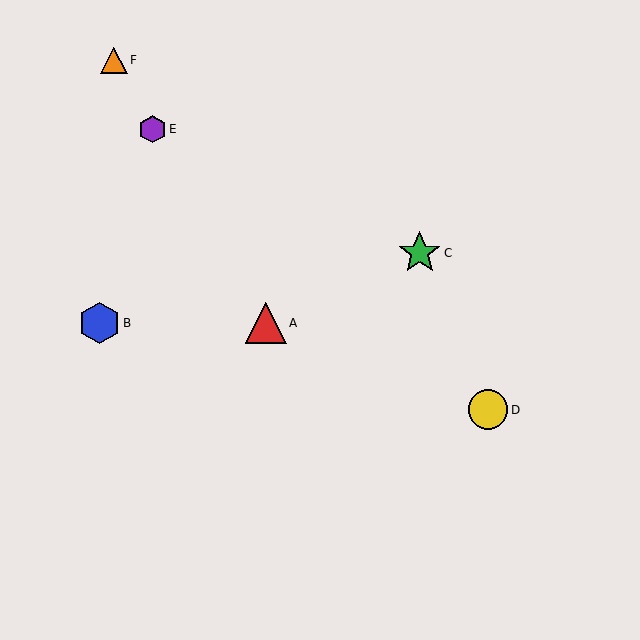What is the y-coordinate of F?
Object F is at y≈60.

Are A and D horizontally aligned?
No, A is at y≈323 and D is at y≈410.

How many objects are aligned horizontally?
2 objects (A, B) are aligned horizontally.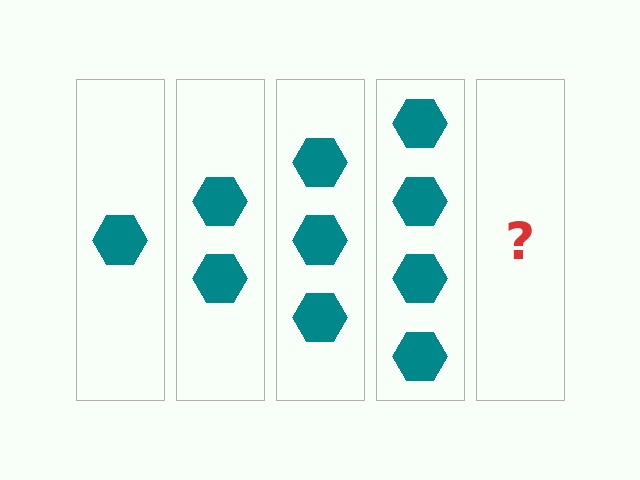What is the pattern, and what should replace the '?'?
The pattern is that each step adds one more hexagon. The '?' should be 5 hexagons.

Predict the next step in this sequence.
The next step is 5 hexagons.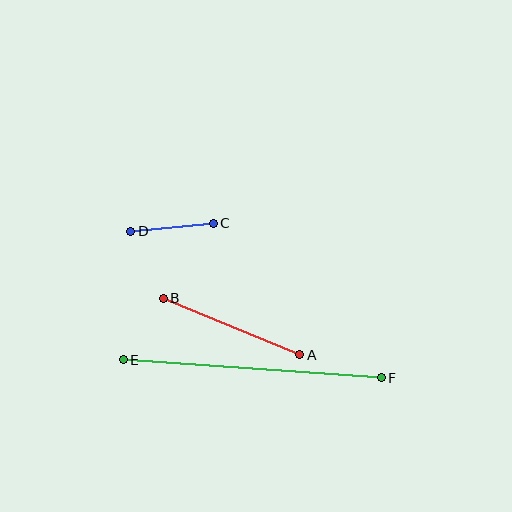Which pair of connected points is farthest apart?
Points E and F are farthest apart.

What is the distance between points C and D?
The distance is approximately 83 pixels.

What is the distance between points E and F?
The distance is approximately 258 pixels.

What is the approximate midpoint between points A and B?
The midpoint is at approximately (232, 326) pixels.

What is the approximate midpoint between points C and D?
The midpoint is at approximately (172, 227) pixels.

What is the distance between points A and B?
The distance is approximately 148 pixels.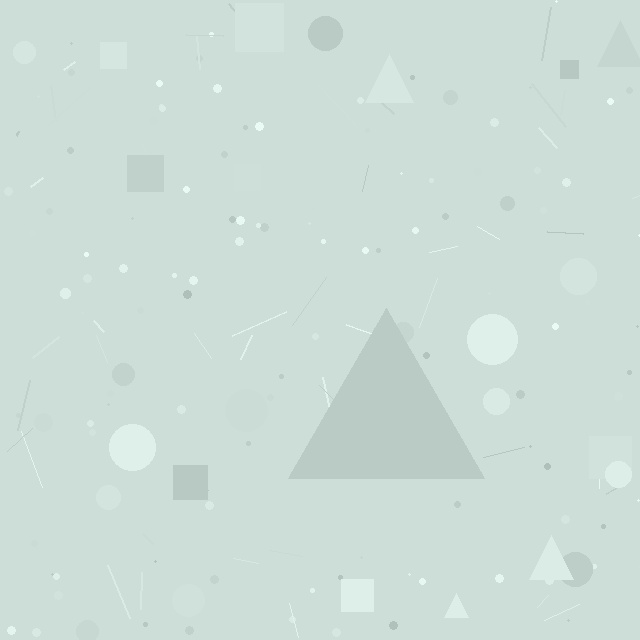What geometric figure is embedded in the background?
A triangle is embedded in the background.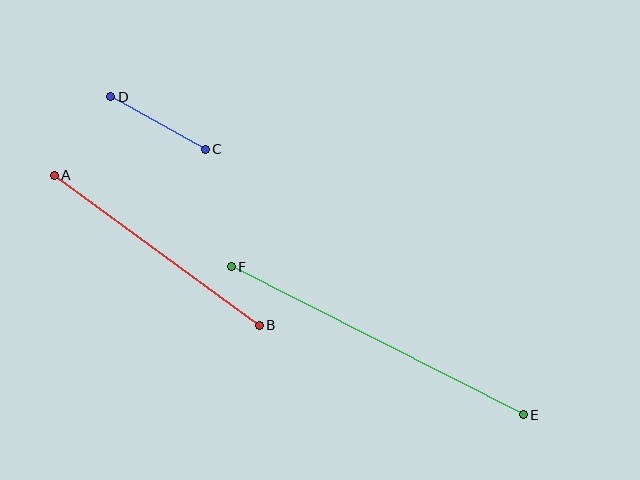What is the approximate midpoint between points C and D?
The midpoint is at approximately (158, 123) pixels.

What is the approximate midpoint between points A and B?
The midpoint is at approximately (157, 250) pixels.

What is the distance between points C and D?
The distance is approximately 108 pixels.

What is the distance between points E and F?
The distance is approximately 327 pixels.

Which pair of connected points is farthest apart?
Points E and F are farthest apart.